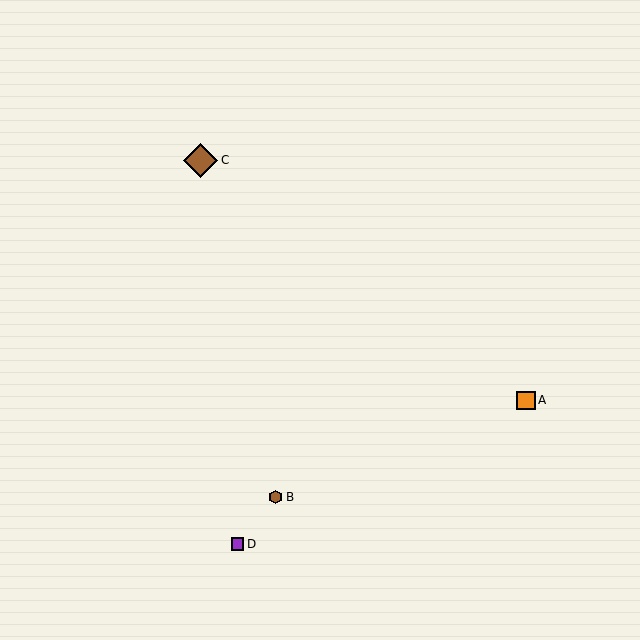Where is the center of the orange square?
The center of the orange square is at (526, 400).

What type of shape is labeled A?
Shape A is an orange square.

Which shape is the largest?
The brown diamond (labeled C) is the largest.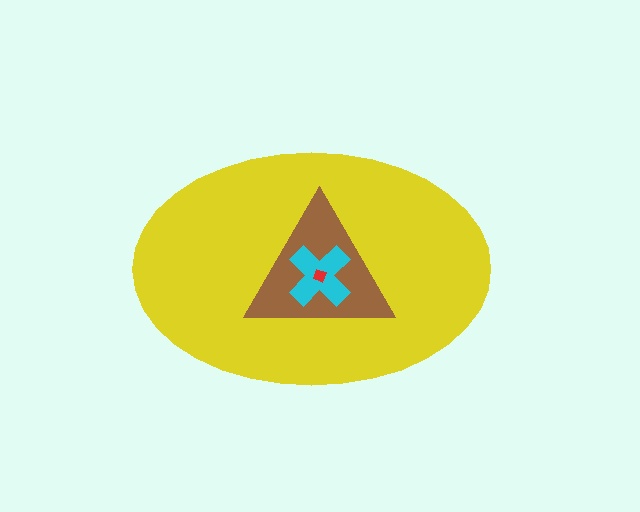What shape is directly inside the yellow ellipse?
The brown triangle.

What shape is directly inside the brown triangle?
The cyan cross.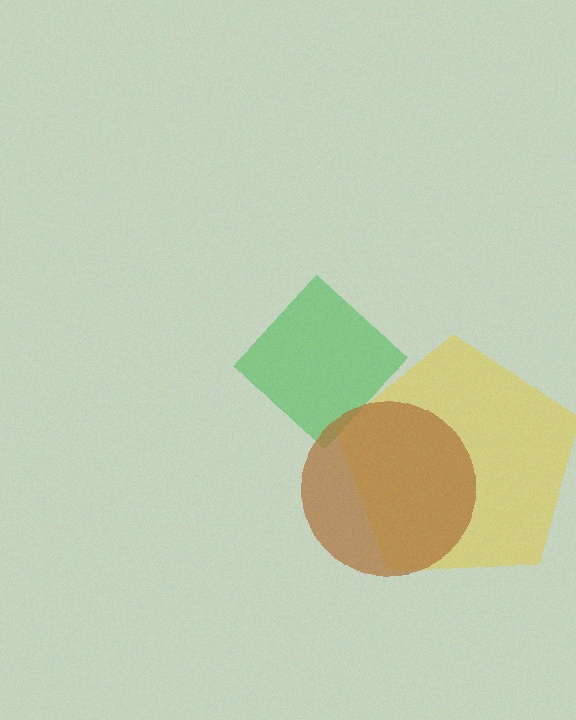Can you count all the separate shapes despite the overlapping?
Yes, there are 3 separate shapes.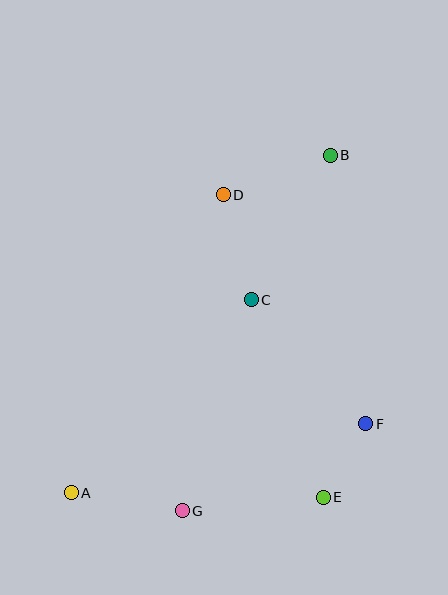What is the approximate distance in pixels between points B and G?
The distance between B and G is approximately 385 pixels.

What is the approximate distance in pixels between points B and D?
The distance between B and D is approximately 114 pixels.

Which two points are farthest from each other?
Points A and B are farthest from each other.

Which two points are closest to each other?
Points E and F are closest to each other.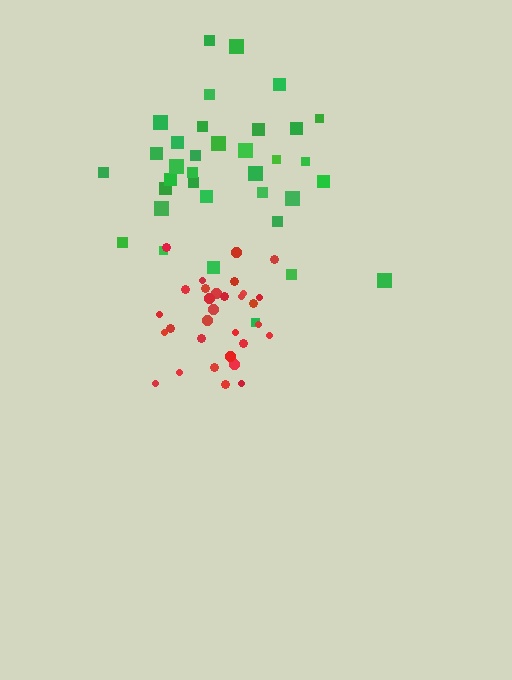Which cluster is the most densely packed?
Red.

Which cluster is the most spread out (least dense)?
Green.